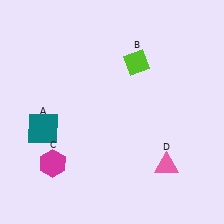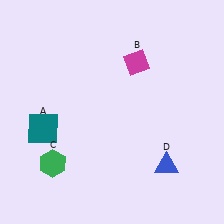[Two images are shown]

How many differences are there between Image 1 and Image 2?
There are 3 differences between the two images.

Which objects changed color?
B changed from lime to magenta. C changed from magenta to green. D changed from pink to blue.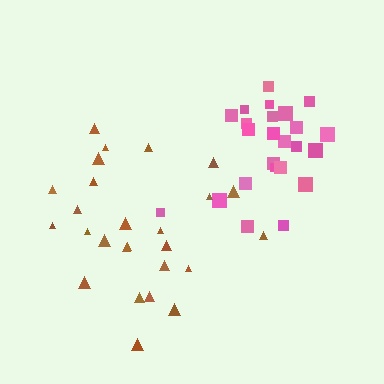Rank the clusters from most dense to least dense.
pink, brown.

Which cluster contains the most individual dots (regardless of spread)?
Brown (26).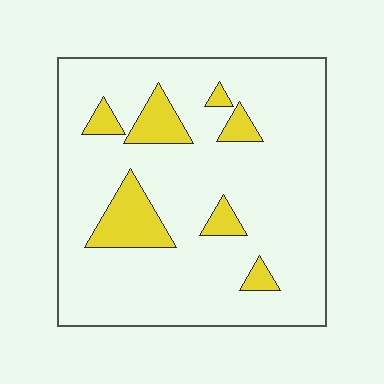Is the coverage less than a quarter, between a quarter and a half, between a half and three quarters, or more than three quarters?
Less than a quarter.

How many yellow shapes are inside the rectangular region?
7.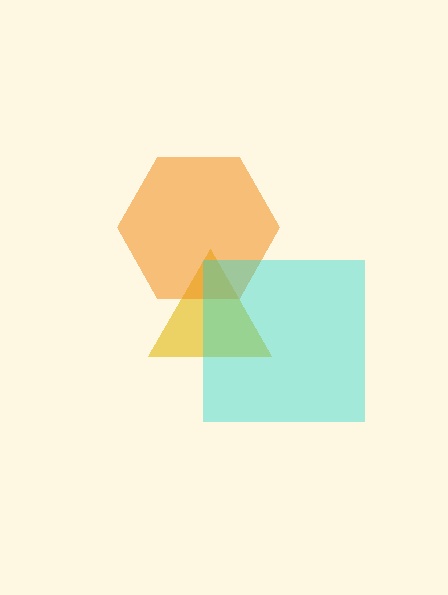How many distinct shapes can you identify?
There are 3 distinct shapes: a yellow triangle, an orange hexagon, a cyan square.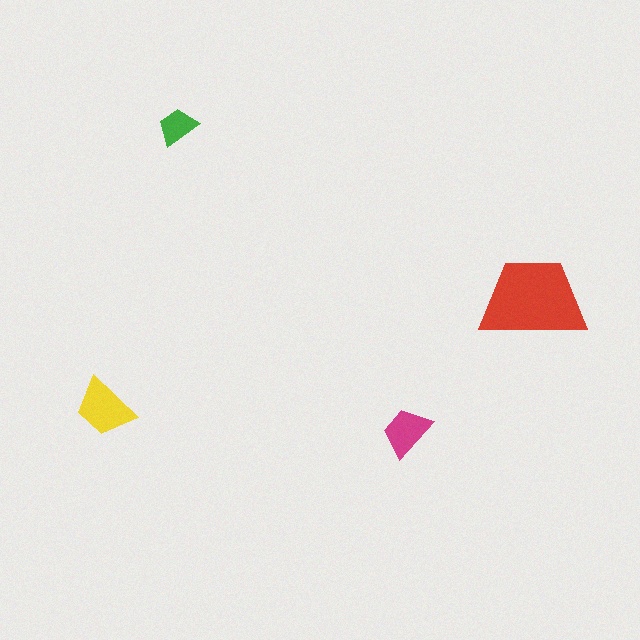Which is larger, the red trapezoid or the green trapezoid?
The red one.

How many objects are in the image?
There are 4 objects in the image.